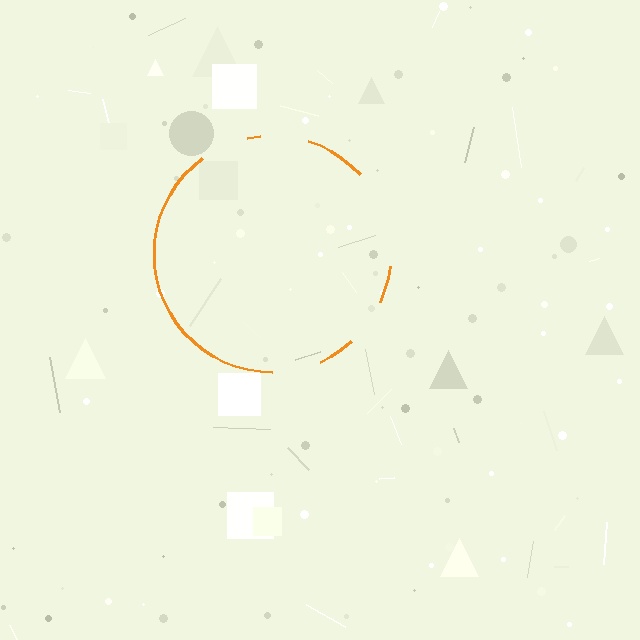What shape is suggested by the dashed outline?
The dashed outline suggests a circle.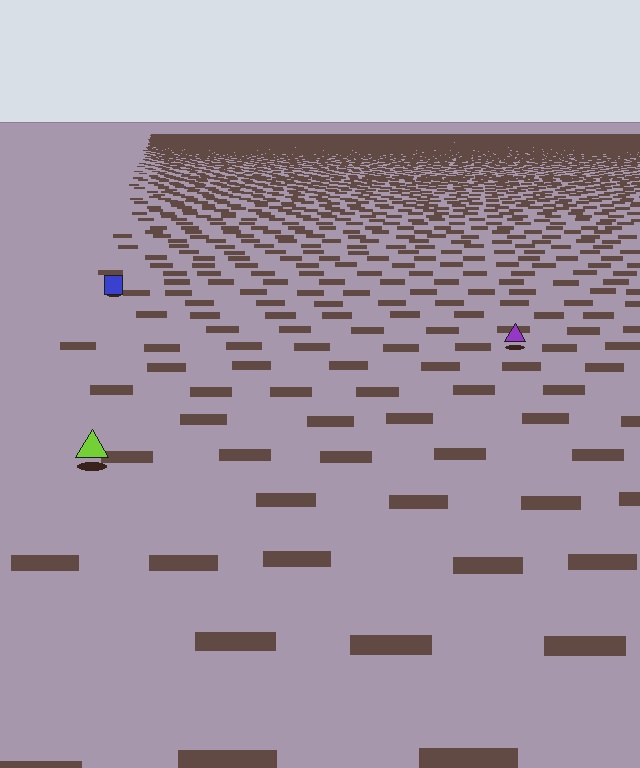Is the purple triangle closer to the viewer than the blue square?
Yes. The purple triangle is closer — you can tell from the texture gradient: the ground texture is coarser near it.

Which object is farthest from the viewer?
The blue square is farthest from the viewer. It appears smaller and the ground texture around it is denser.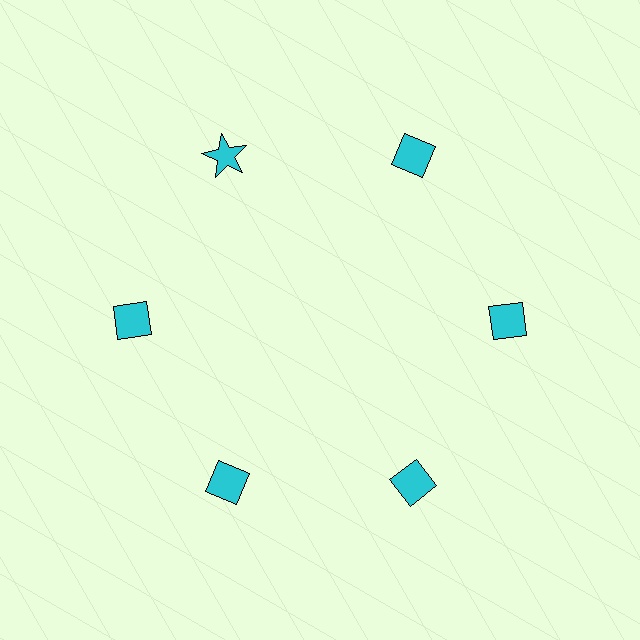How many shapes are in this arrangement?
There are 6 shapes arranged in a ring pattern.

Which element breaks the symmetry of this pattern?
The cyan star at roughly the 11 o'clock position breaks the symmetry. All other shapes are cyan diamonds.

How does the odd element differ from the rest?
It has a different shape: star instead of diamond.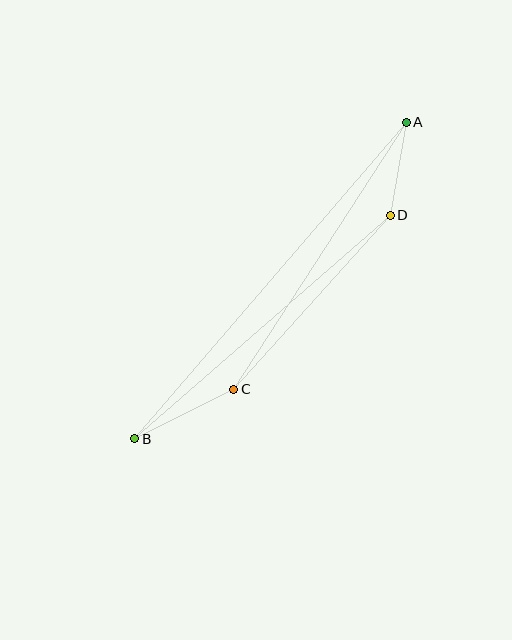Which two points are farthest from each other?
Points A and B are farthest from each other.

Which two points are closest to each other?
Points A and D are closest to each other.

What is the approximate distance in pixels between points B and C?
The distance between B and C is approximately 111 pixels.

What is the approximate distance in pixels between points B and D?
The distance between B and D is approximately 340 pixels.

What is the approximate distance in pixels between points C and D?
The distance between C and D is approximately 234 pixels.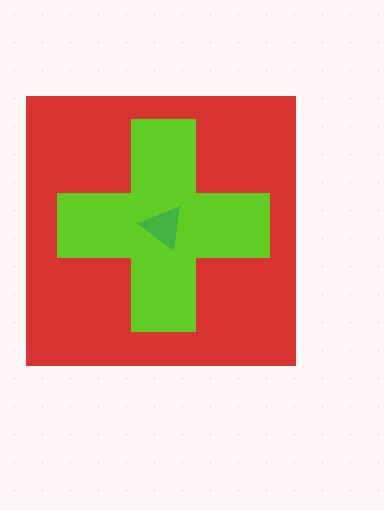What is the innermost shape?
The green triangle.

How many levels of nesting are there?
3.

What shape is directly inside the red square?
The lime cross.